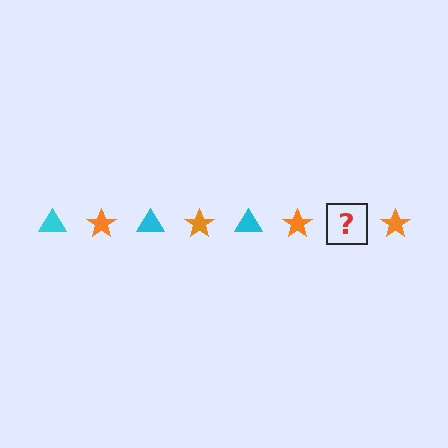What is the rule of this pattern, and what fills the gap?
The rule is that the pattern alternates between cyan triangle and orange star. The gap should be filled with a cyan triangle.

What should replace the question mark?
The question mark should be replaced with a cyan triangle.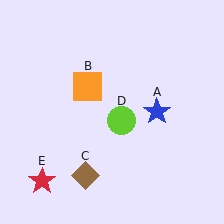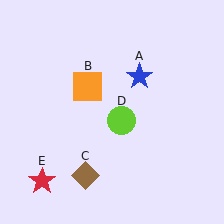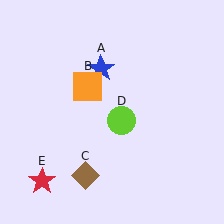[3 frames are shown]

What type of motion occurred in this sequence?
The blue star (object A) rotated counterclockwise around the center of the scene.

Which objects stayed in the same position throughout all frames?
Orange square (object B) and brown diamond (object C) and lime circle (object D) and red star (object E) remained stationary.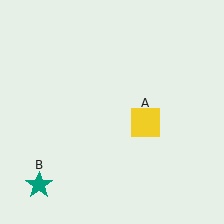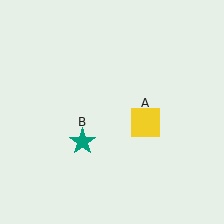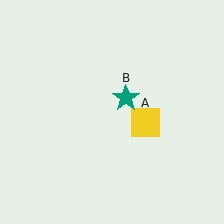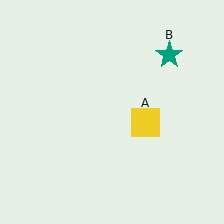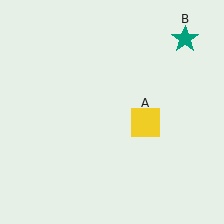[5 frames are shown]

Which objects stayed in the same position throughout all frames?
Yellow square (object A) remained stationary.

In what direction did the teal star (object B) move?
The teal star (object B) moved up and to the right.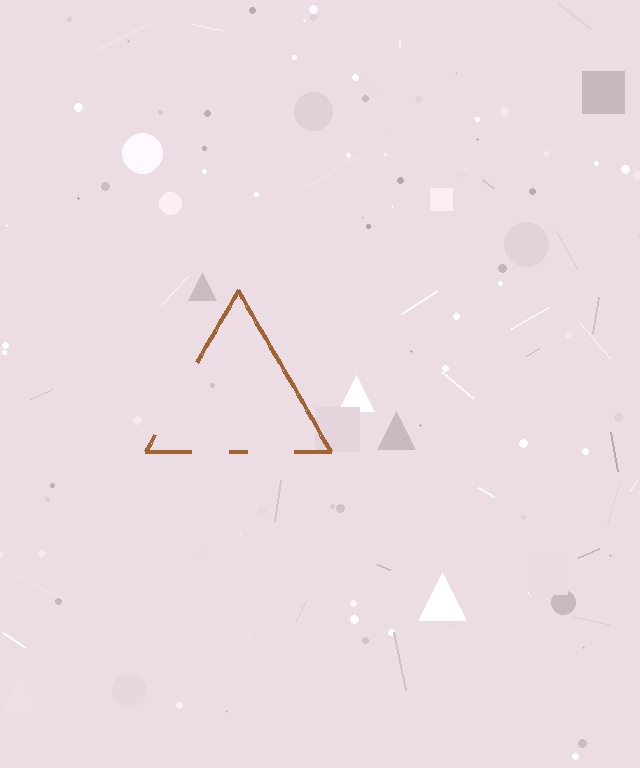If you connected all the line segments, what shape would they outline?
They would outline a triangle.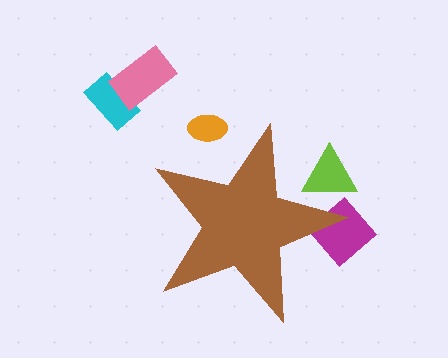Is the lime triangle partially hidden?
Yes, the lime triangle is partially hidden behind the brown star.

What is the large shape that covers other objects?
A brown star.